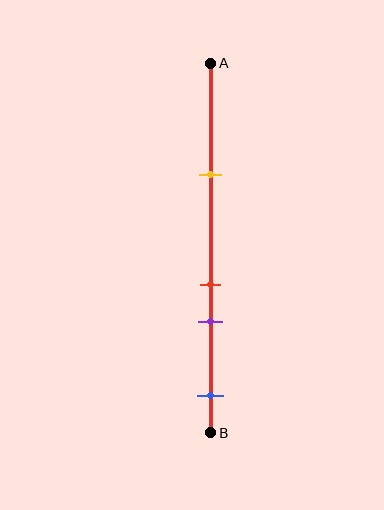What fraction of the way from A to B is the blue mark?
The blue mark is approximately 90% (0.9) of the way from A to B.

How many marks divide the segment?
There are 4 marks dividing the segment.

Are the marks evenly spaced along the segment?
No, the marks are not evenly spaced.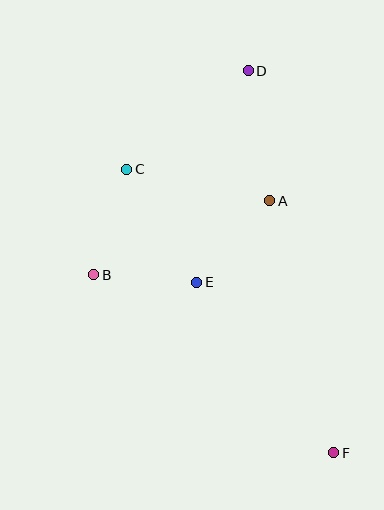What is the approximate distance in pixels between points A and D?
The distance between A and D is approximately 132 pixels.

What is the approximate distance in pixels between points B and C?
The distance between B and C is approximately 111 pixels.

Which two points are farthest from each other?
Points D and F are farthest from each other.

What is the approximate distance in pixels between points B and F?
The distance between B and F is approximately 299 pixels.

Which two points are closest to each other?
Points B and E are closest to each other.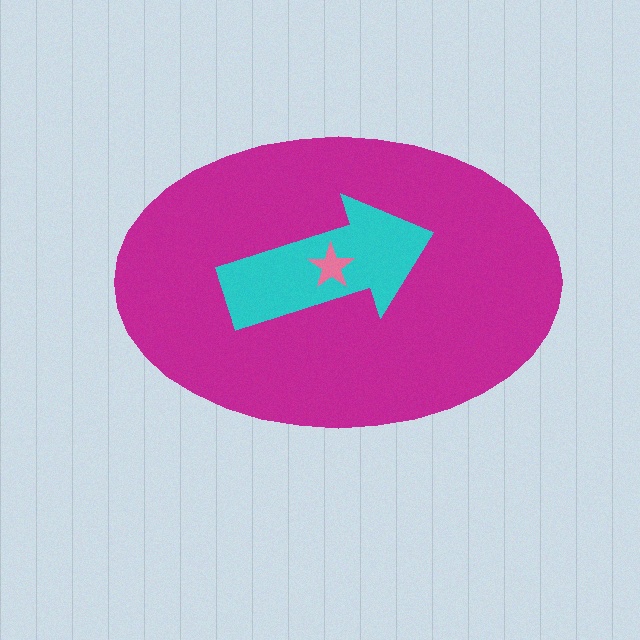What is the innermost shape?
The pink star.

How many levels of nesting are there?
3.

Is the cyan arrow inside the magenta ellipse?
Yes.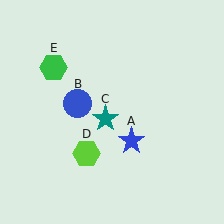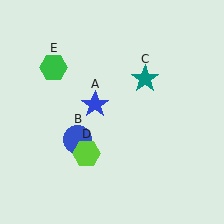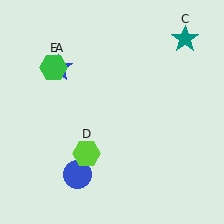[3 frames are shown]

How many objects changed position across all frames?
3 objects changed position: blue star (object A), blue circle (object B), teal star (object C).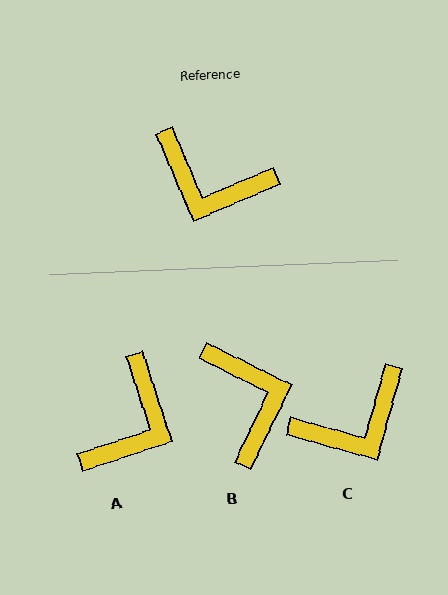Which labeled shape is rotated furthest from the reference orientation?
B, about 131 degrees away.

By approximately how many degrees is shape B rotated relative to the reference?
Approximately 131 degrees counter-clockwise.